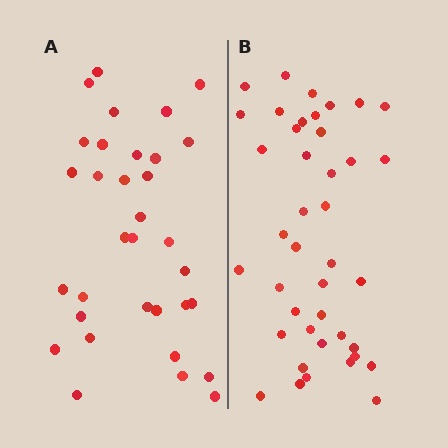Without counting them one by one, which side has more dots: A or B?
Region B (the right region) has more dots.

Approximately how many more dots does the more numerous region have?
Region B has roughly 8 or so more dots than region A.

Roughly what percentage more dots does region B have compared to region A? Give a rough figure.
About 25% more.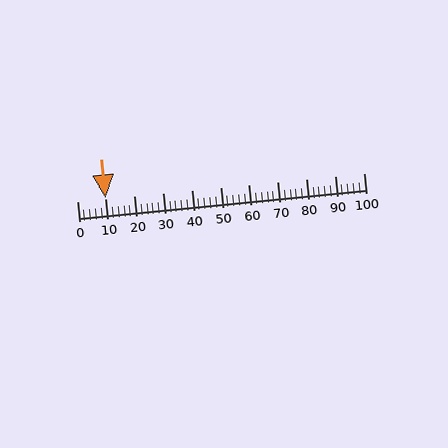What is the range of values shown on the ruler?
The ruler shows values from 0 to 100.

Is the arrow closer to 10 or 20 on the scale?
The arrow is closer to 10.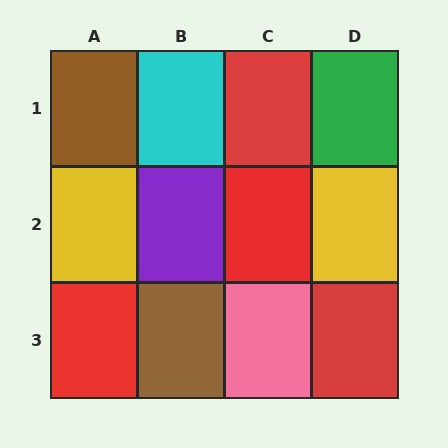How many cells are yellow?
2 cells are yellow.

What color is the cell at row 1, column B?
Cyan.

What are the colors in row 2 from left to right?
Yellow, purple, red, yellow.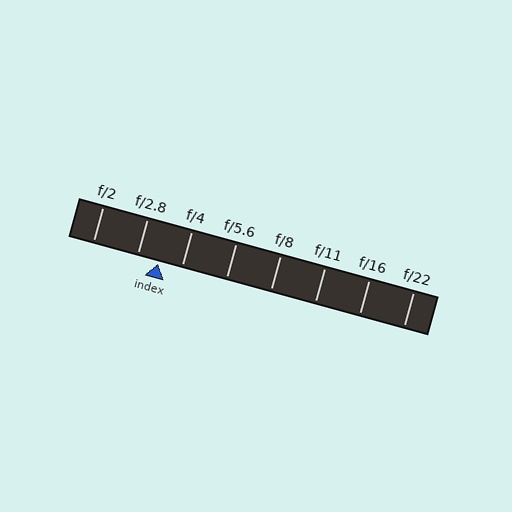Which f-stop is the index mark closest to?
The index mark is closest to f/2.8.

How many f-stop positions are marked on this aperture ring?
There are 8 f-stop positions marked.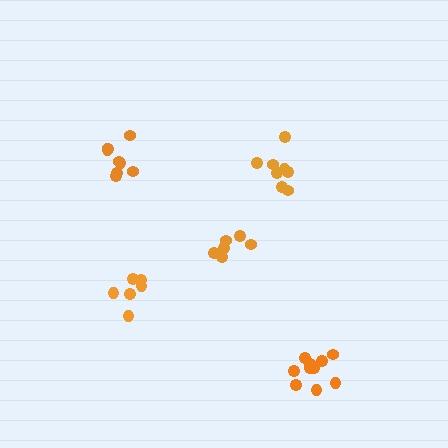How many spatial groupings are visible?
There are 5 spatial groupings.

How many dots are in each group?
Group 1: 9 dots, Group 2: 8 dots, Group 3: 10 dots, Group 4: 6 dots, Group 5: 6 dots (39 total).